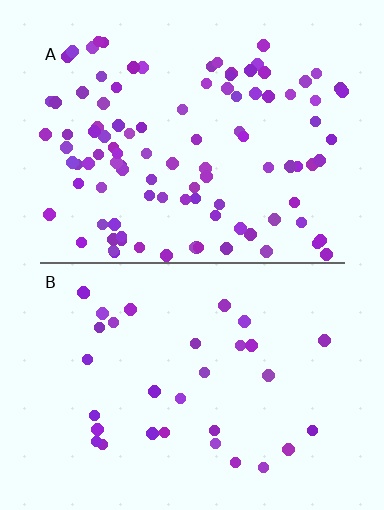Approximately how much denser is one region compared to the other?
Approximately 3.2× — region A over region B.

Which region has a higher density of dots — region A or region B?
A (the top).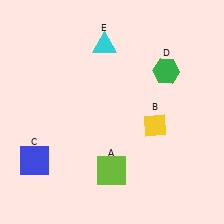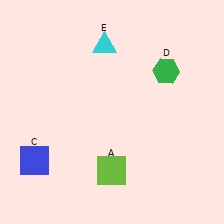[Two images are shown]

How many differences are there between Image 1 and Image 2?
There is 1 difference between the two images.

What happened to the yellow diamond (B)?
The yellow diamond (B) was removed in Image 2. It was in the bottom-right area of Image 1.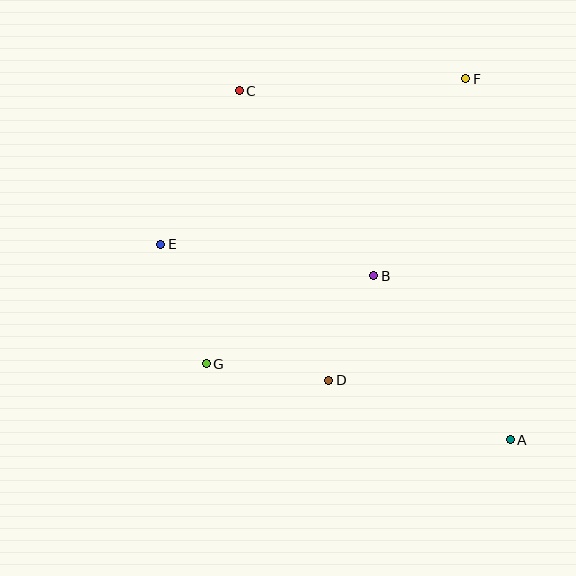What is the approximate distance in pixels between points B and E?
The distance between B and E is approximately 215 pixels.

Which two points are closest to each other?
Points B and D are closest to each other.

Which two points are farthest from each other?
Points A and C are farthest from each other.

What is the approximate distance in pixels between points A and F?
The distance between A and F is approximately 364 pixels.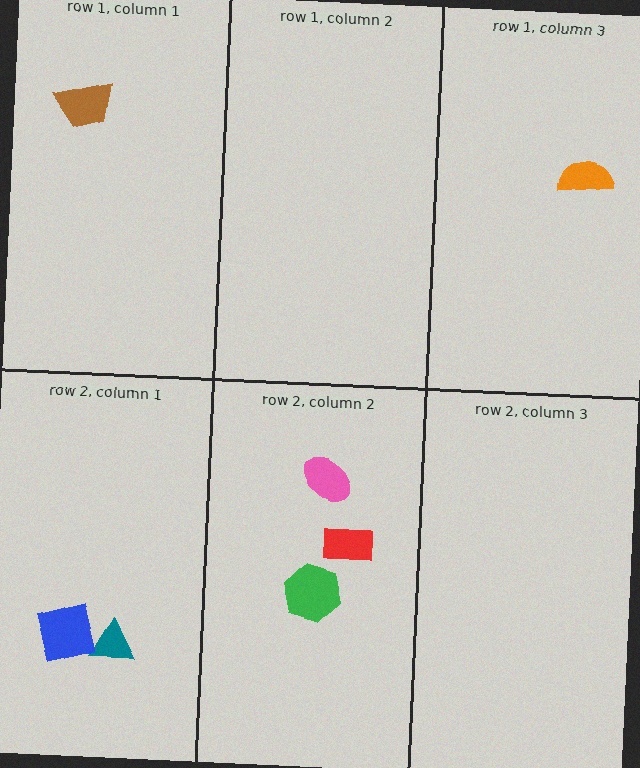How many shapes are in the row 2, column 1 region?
2.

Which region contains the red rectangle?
The row 2, column 2 region.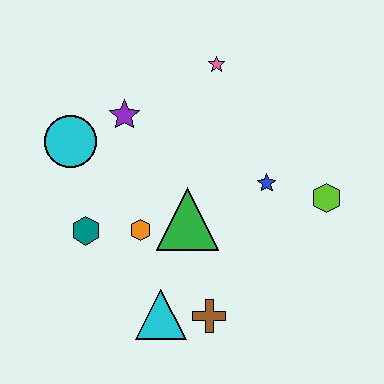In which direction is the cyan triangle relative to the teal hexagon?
The cyan triangle is below the teal hexagon.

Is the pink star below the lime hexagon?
No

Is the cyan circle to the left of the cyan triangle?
Yes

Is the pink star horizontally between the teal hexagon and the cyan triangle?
No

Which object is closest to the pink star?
The purple star is closest to the pink star.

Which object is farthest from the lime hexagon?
The cyan circle is farthest from the lime hexagon.